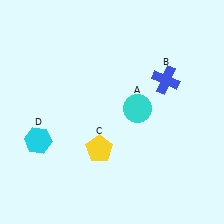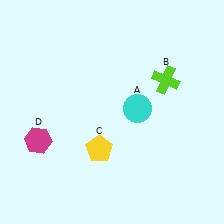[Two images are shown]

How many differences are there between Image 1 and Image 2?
There are 2 differences between the two images.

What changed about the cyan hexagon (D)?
In Image 1, D is cyan. In Image 2, it changed to magenta.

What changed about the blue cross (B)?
In Image 1, B is blue. In Image 2, it changed to lime.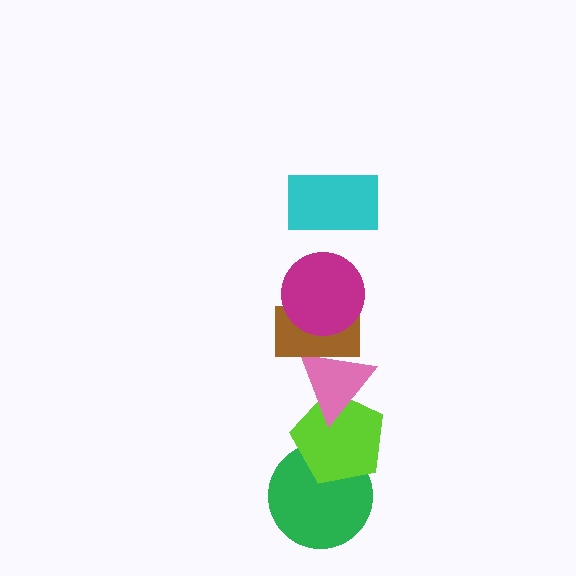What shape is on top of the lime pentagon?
The pink triangle is on top of the lime pentagon.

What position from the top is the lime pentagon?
The lime pentagon is 5th from the top.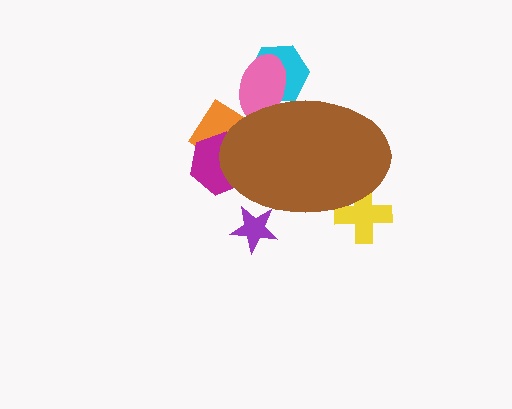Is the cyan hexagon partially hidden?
Yes, the cyan hexagon is partially hidden behind the brown ellipse.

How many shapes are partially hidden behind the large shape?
6 shapes are partially hidden.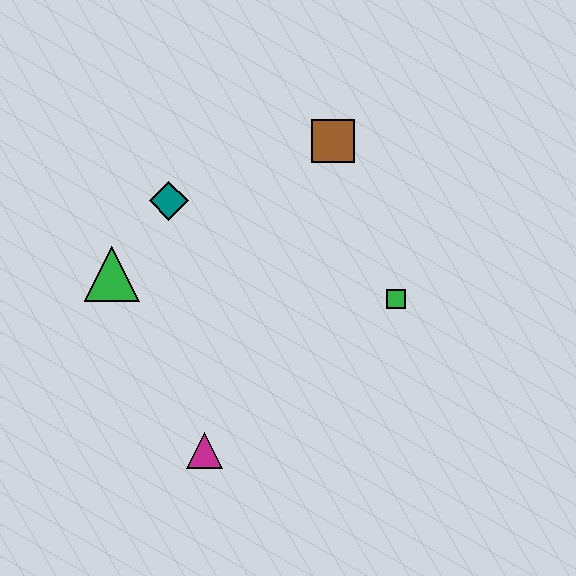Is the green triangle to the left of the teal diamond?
Yes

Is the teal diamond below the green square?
No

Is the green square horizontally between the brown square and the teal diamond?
No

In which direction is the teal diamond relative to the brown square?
The teal diamond is to the left of the brown square.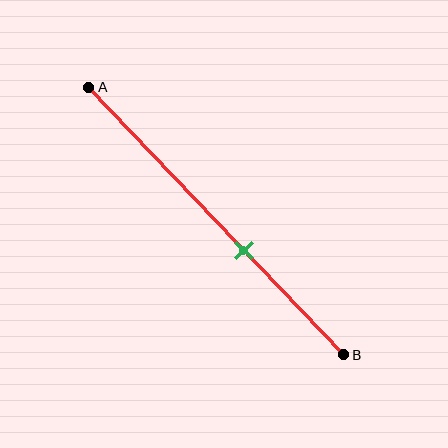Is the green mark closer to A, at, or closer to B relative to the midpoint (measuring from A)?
The green mark is closer to point B than the midpoint of segment AB.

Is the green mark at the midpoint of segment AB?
No, the mark is at about 60% from A, not at the 50% midpoint.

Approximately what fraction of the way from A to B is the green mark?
The green mark is approximately 60% of the way from A to B.